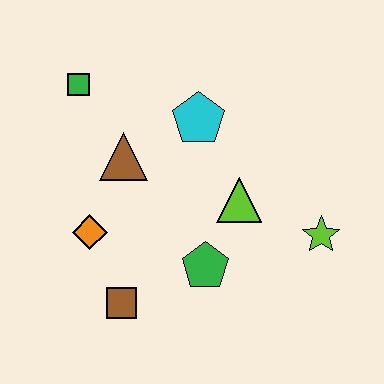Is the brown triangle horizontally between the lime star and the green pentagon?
No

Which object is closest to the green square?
The brown triangle is closest to the green square.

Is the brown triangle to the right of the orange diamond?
Yes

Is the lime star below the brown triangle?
Yes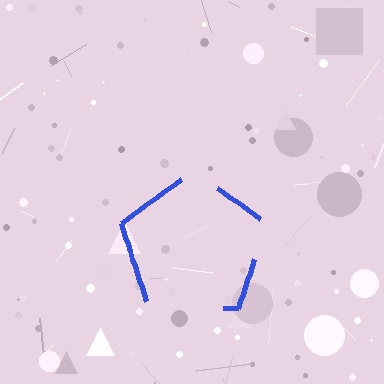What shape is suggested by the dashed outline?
The dashed outline suggests a pentagon.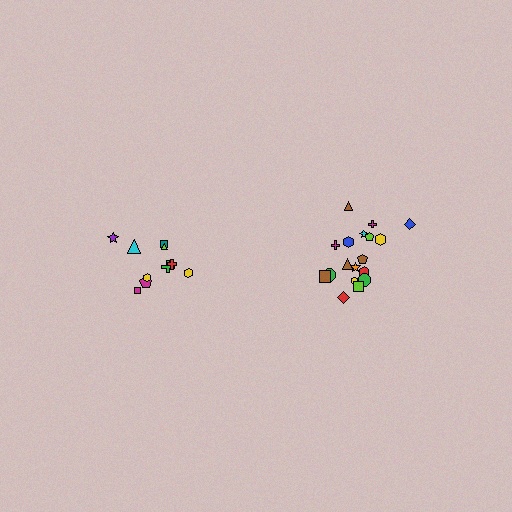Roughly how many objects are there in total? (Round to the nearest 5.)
Roughly 30 objects in total.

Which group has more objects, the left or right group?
The right group.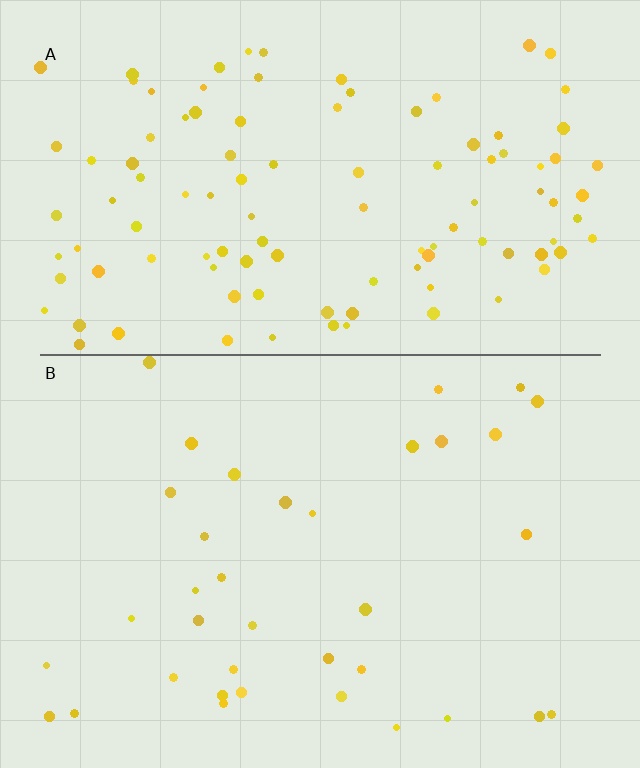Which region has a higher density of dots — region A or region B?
A (the top).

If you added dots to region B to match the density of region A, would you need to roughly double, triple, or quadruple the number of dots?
Approximately triple.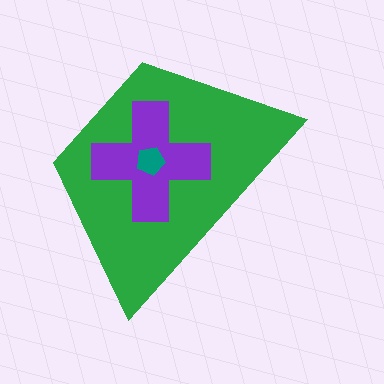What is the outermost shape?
The green trapezoid.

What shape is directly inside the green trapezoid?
The purple cross.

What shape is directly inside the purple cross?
The teal pentagon.